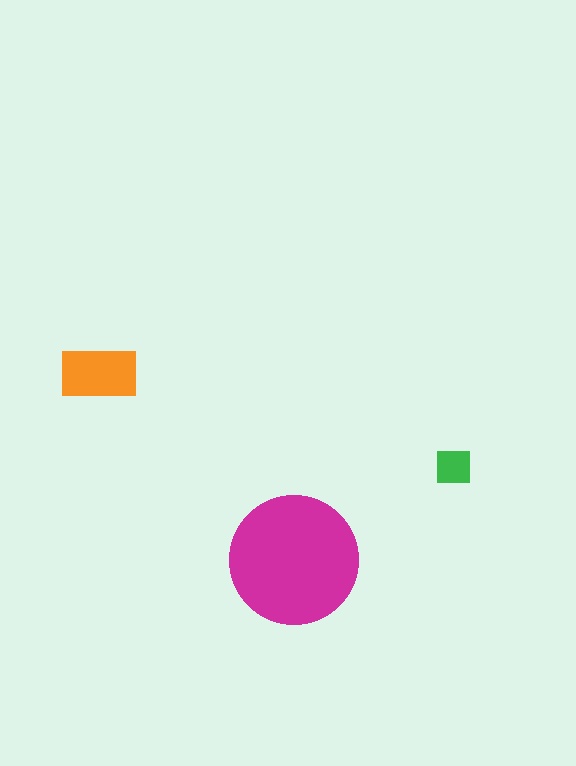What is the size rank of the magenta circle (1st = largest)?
1st.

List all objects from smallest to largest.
The green square, the orange rectangle, the magenta circle.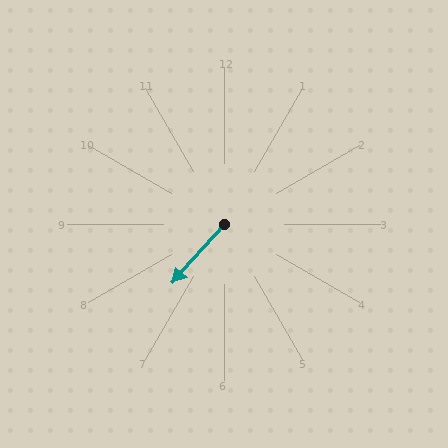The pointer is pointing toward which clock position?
Roughly 7 o'clock.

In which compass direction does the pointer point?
Southwest.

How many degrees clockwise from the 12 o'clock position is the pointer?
Approximately 222 degrees.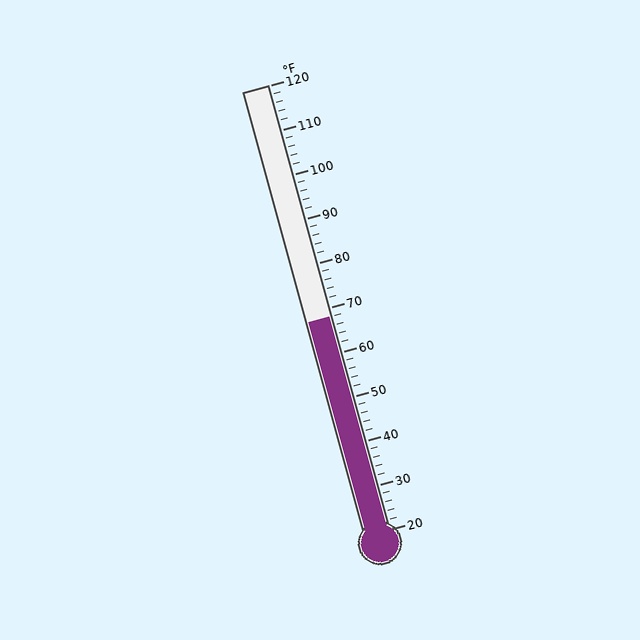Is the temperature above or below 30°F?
The temperature is above 30°F.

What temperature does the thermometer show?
The thermometer shows approximately 68°F.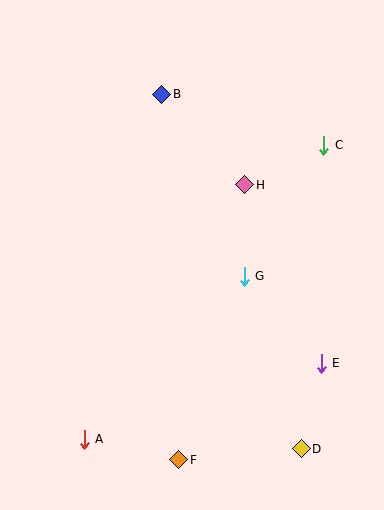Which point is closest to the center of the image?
Point G at (244, 276) is closest to the center.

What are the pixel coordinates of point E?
Point E is at (321, 363).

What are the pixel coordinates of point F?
Point F is at (179, 460).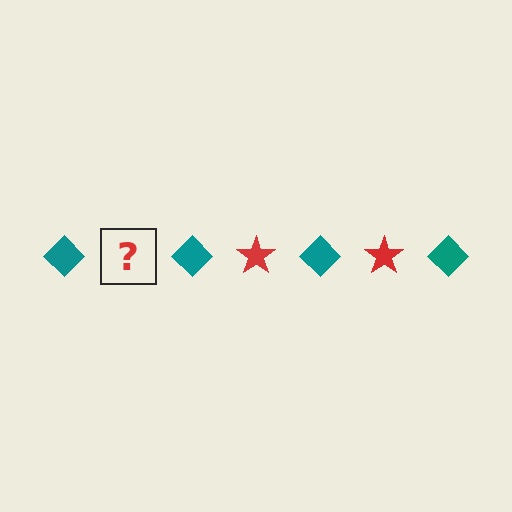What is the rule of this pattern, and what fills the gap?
The rule is that the pattern alternates between teal diamond and red star. The gap should be filled with a red star.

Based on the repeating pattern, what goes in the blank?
The blank should be a red star.